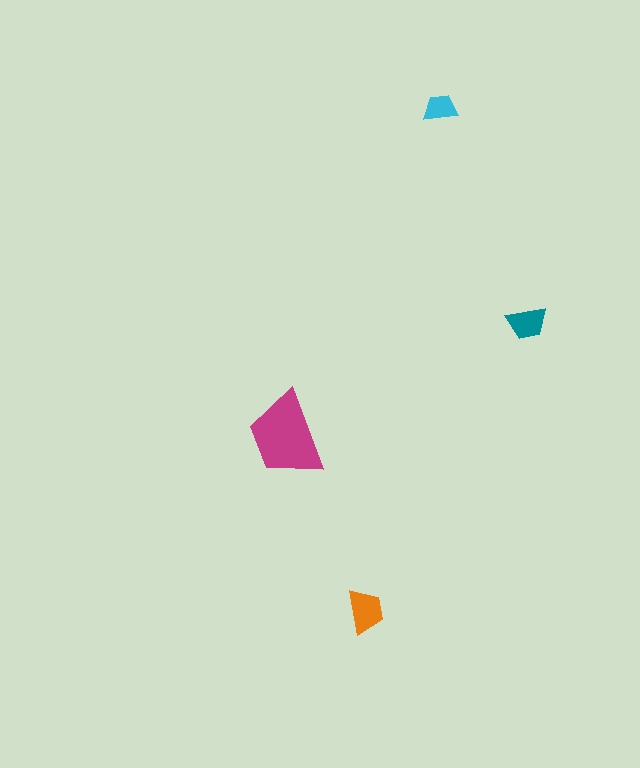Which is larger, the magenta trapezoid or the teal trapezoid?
The magenta one.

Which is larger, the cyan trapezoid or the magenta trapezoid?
The magenta one.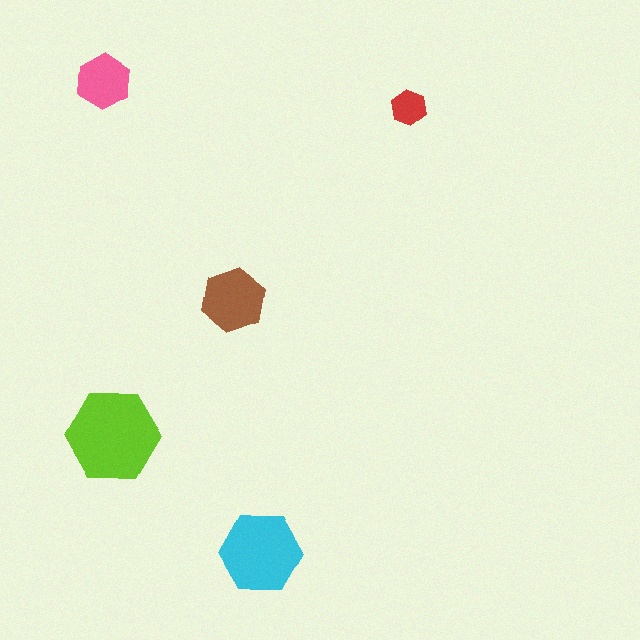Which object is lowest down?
The cyan hexagon is bottommost.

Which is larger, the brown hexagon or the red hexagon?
The brown one.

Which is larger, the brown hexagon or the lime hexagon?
The lime one.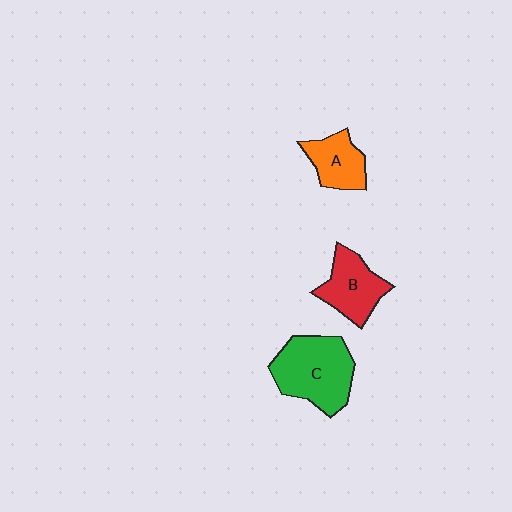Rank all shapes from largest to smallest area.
From largest to smallest: C (green), B (red), A (orange).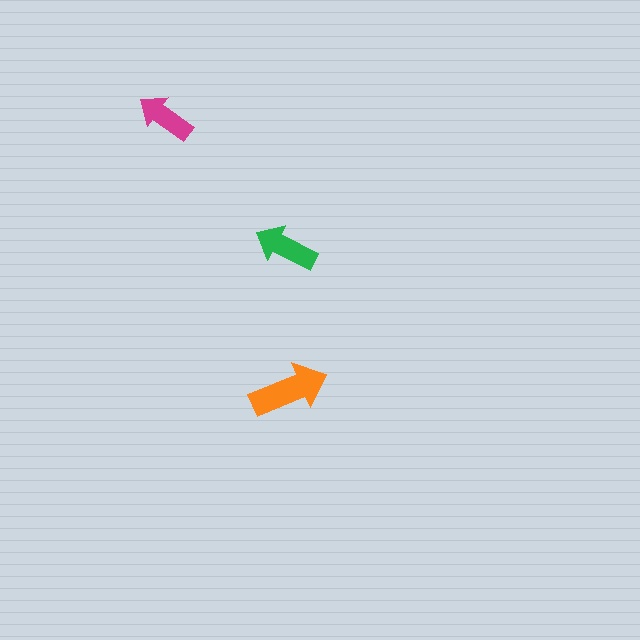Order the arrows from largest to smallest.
the orange one, the green one, the magenta one.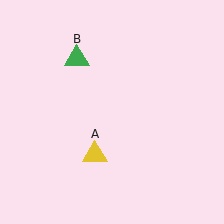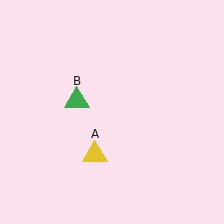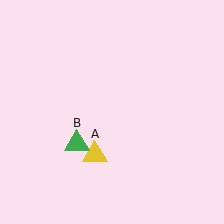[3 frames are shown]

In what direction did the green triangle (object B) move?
The green triangle (object B) moved down.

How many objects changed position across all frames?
1 object changed position: green triangle (object B).